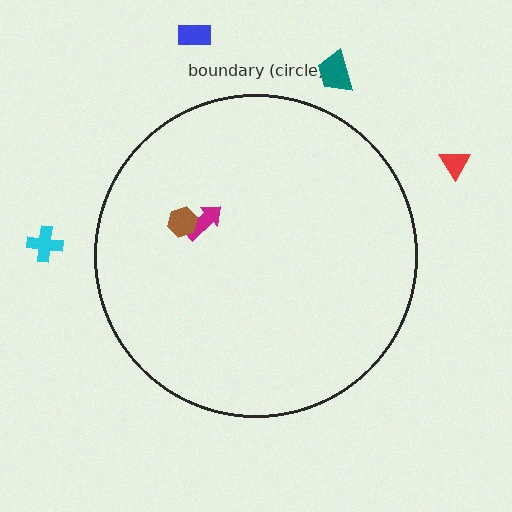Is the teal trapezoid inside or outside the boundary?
Outside.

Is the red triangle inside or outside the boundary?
Outside.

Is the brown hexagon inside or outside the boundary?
Inside.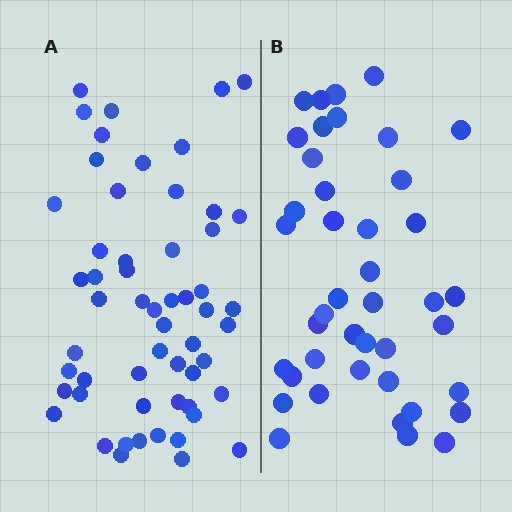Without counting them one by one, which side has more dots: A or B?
Region A (the left region) has more dots.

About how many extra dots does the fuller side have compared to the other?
Region A has approximately 15 more dots than region B.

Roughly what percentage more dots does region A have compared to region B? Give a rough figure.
About 35% more.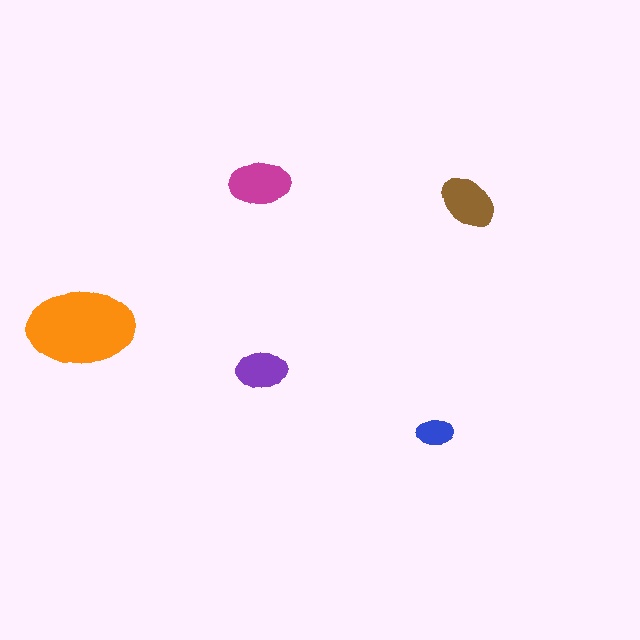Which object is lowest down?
The blue ellipse is bottommost.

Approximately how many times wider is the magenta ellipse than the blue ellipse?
About 1.5 times wider.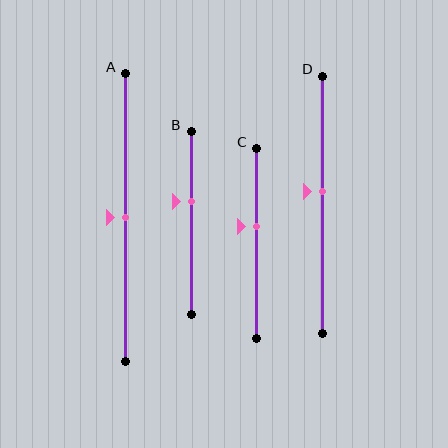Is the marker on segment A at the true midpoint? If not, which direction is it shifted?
Yes, the marker on segment A is at the true midpoint.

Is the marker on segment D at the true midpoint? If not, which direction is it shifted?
No, the marker on segment D is shifted upward by about 5% of the segment length.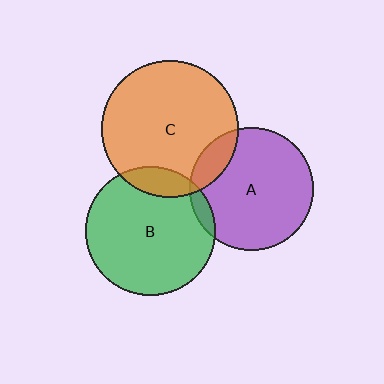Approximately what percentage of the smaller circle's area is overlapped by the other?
Approximately 5%.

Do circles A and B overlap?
Yes.